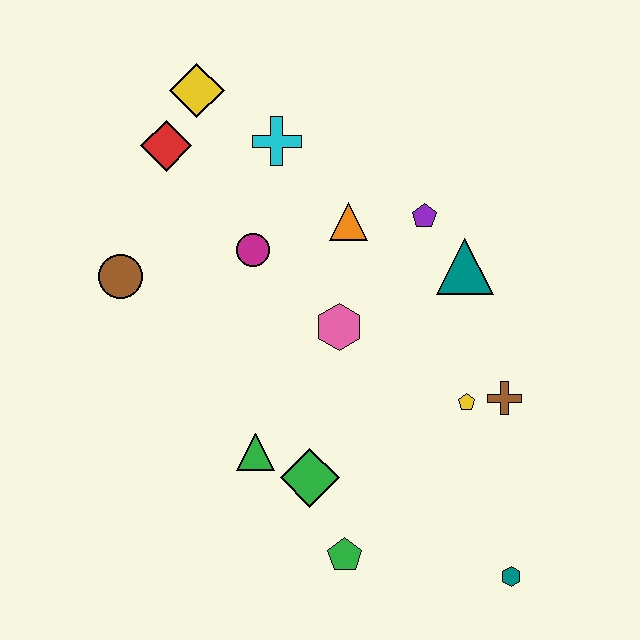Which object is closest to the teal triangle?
The purple pentagon is closest to the teal triangle.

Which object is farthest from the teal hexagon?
The yellow diamond is farthest from the teal hexagon.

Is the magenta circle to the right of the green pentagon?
No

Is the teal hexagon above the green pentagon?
No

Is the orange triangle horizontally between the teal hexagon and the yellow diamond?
Yes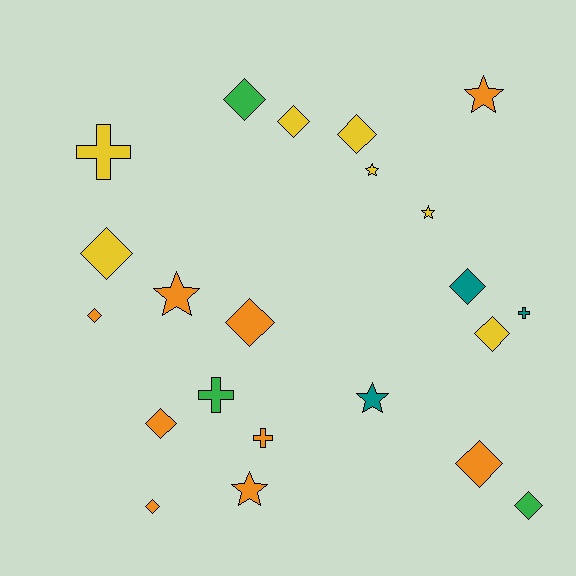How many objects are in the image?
There are 22 objects.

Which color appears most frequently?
Orange, with 9 objects.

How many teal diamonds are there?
There is 1 teal diamond.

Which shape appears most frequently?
Diamond, with 12 objects.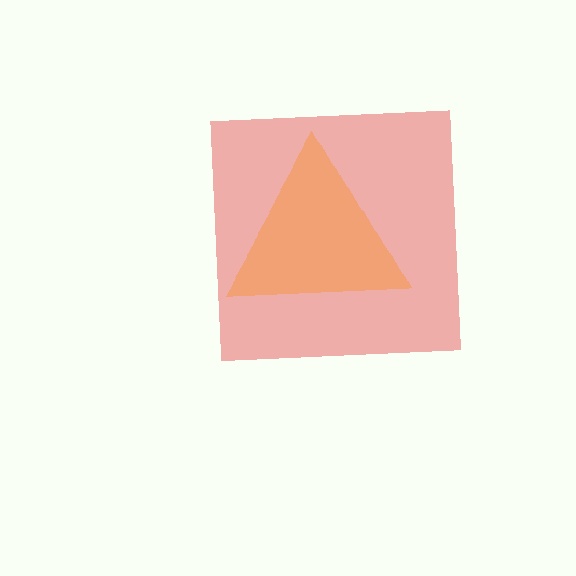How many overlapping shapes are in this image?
There are 2 overlapping shapes in the image.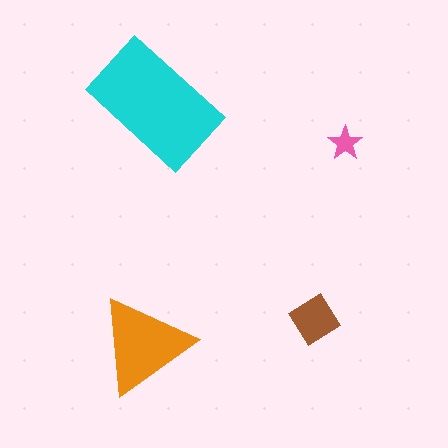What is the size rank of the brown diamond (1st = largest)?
3rd.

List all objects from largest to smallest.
The cyan rectangle, the orange triangle, the brown diamond, the pink star.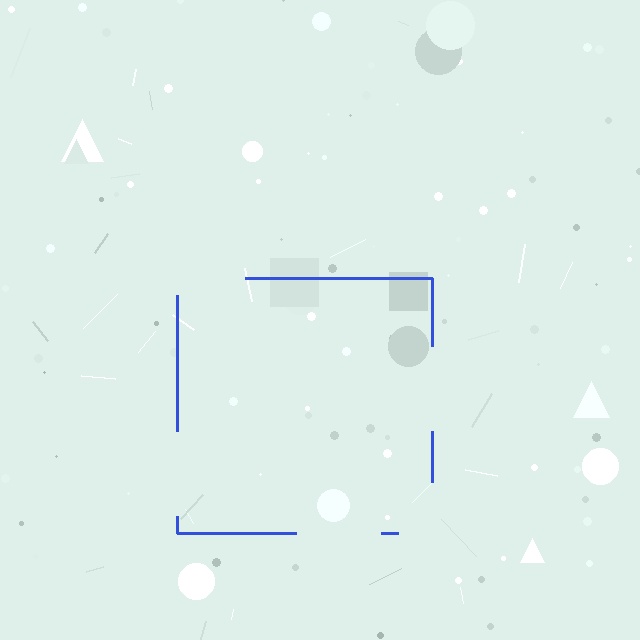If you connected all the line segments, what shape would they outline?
They would outline a square.